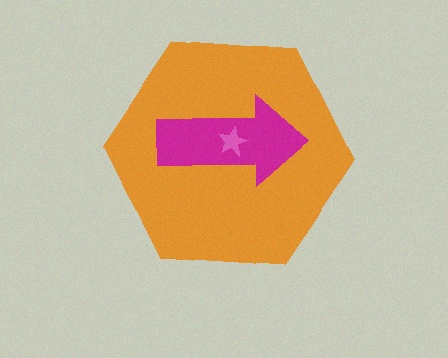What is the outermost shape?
The orange hexagon.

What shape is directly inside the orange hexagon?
The magenta arrow.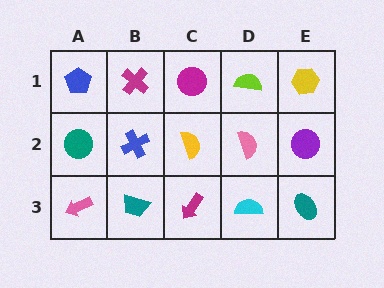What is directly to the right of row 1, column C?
A lime semicircle.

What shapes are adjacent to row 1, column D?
A pink semicircle (row 2, column D), a magenta circle (row 1, column C), a yellow hexagon (row 1, column E).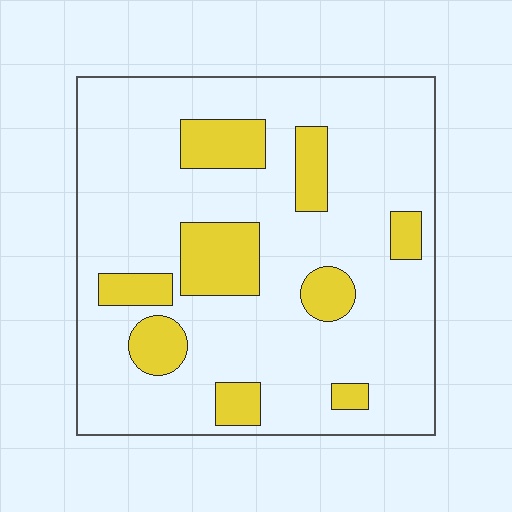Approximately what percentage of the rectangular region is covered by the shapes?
Approximately 20%.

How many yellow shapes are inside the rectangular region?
9.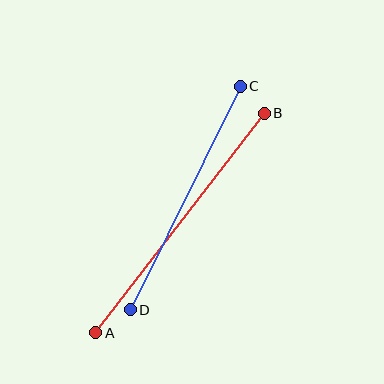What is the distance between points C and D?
The distance is approximately 249 pixels.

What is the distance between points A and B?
The distance is approximately 277 pixels.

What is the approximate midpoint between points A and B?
The midpoint is at approximately (180, 223) pixels.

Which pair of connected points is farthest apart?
Points A and B are farthest apart.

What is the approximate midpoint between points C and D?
The midpoint is at approximately (185, 198) pixels.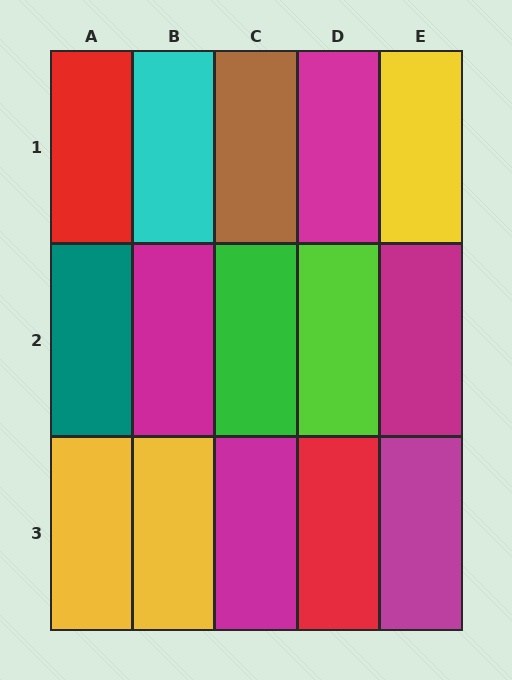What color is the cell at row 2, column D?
Lime.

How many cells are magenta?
5 cells are magenta.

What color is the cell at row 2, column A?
Teal.